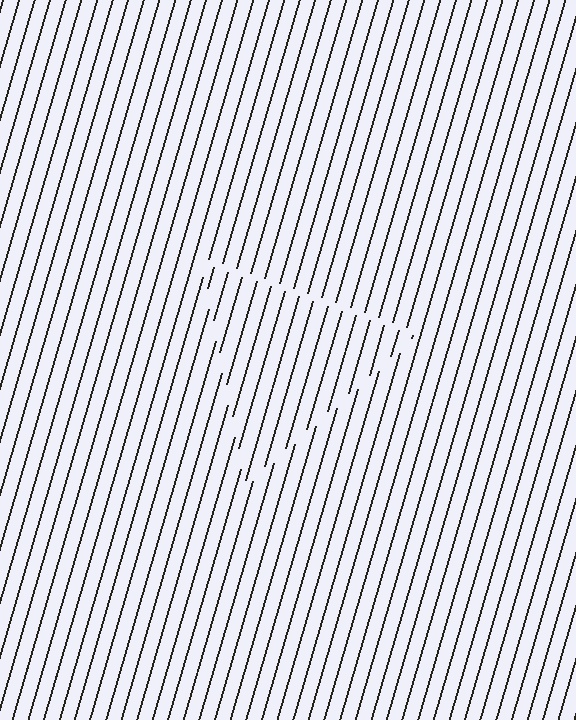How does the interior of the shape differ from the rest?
The interior of the shape contains the same grating, shifted by half a period — the contour is defined by the phase discontinuity where line-ends from the inner and outer gratings abut.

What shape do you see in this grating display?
An illusory triangle. The interior of the shape contains the same grating, shifted by half a period — the contour is defined by the phase discontinuity where line-ends from the inner and outer gratings abut.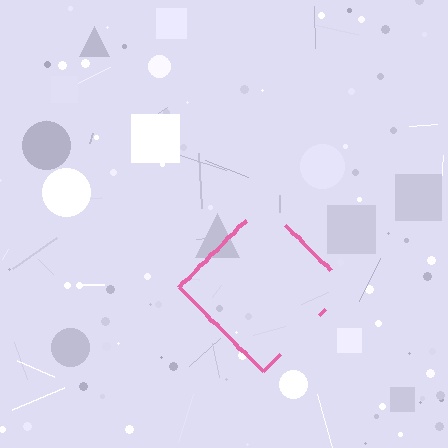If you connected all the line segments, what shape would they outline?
They would outline a diamond.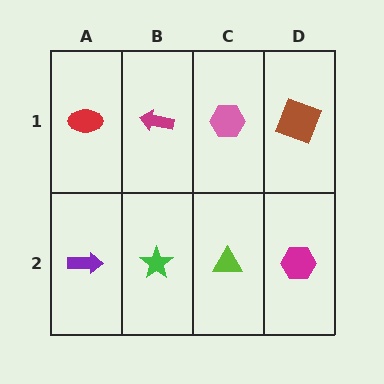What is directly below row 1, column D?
A magenta hexagon.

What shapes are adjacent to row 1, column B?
A green star (row 2, column B), a red ellipse (row 1, column A), a pink hexagon (row 1, column C).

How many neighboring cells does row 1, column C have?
3.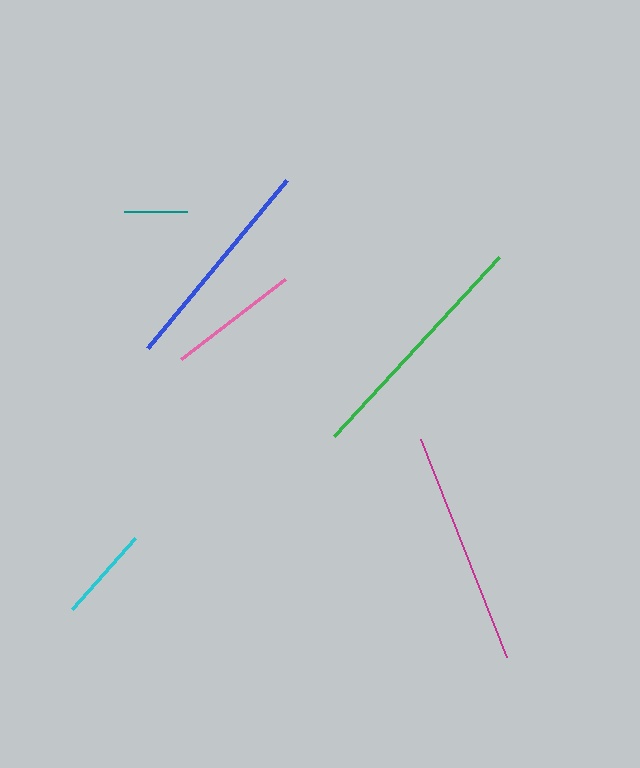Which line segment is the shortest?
The teal line is the shortest at approximately 62 pixels.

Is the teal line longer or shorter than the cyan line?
The cyan line is longer than the teal line.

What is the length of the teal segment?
The teal segment is approximately 62 pixels long.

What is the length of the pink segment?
The pink segment is approximately 132 pixels long.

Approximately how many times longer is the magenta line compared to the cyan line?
The magenta line is approximately 2.5 times the length of the cyan line.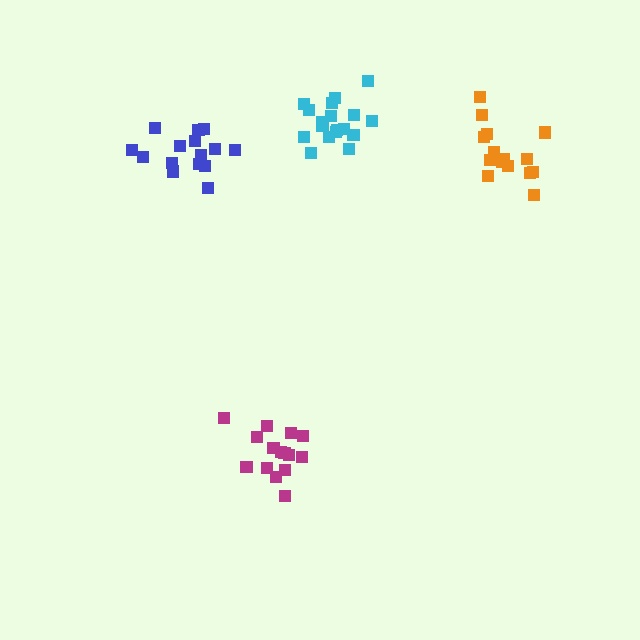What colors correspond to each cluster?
The clusters are colored: blue, magenta, orange, cyan.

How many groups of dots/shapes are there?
There are 4 groups.